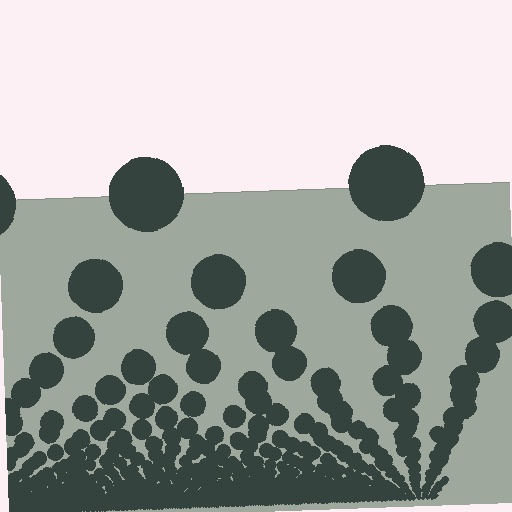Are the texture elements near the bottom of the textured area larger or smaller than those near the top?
Smaller. The gradient is inverted — elements near the bottom are smaller and denser.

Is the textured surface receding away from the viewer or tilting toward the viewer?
The surface appears to tilt toward the viewer. Texture elements get larger and sparser toward the top.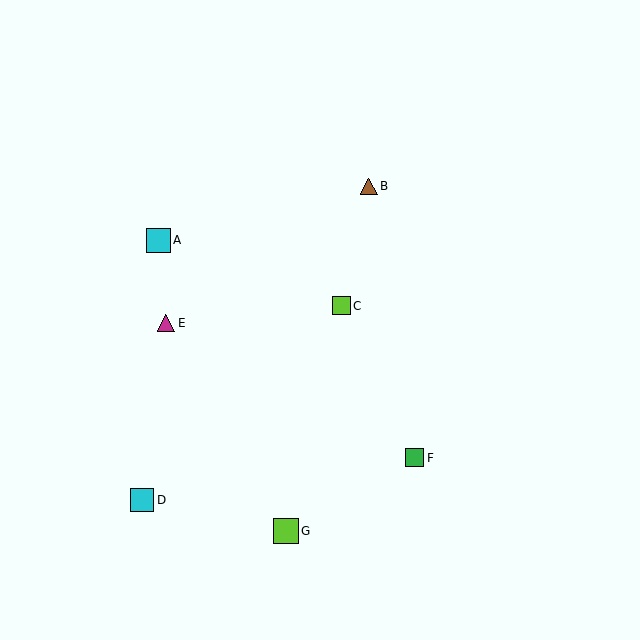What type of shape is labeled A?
Shape A is a cyan square.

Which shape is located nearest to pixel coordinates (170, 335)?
The magenta triangle (labeled E) at (166, 323) is nearest to that location.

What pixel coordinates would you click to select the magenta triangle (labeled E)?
Click at (166, 323) to select the magenta triangle E.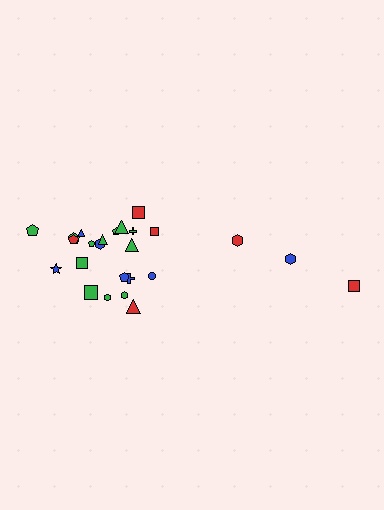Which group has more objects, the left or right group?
The left group.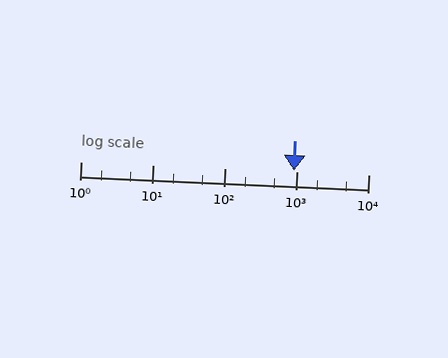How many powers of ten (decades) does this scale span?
The scale spans 4 decades, from 1 to 10000.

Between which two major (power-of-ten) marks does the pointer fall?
The pointer is between 100 and 1000.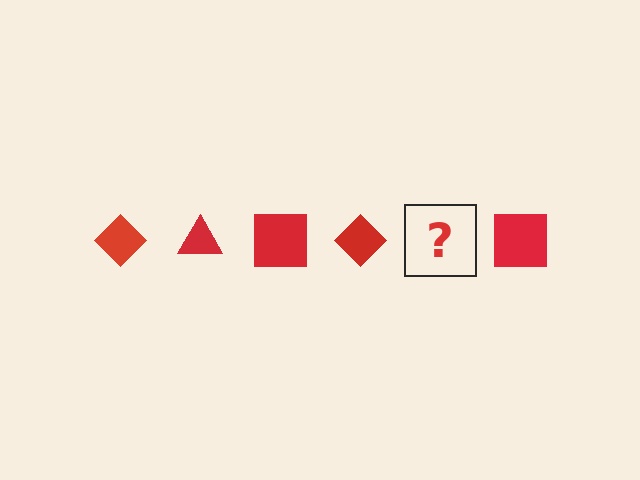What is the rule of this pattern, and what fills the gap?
The rule is that the pattern cycles through diamond, triangle, square shapes in red. The gap should be filled with a red triangle.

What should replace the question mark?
The question mark should be replaced with a red triangle.